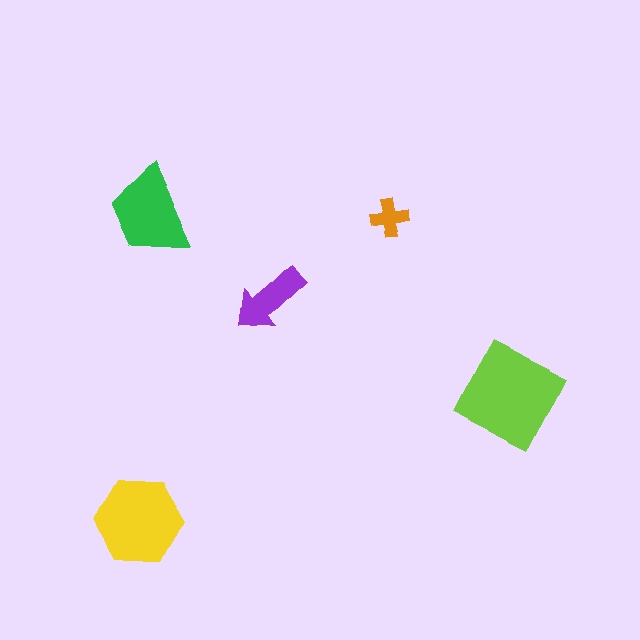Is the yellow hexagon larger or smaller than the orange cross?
Larger.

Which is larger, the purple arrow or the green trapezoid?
The green trapezoid.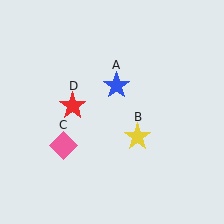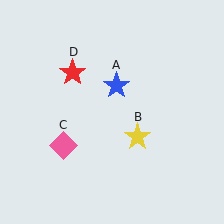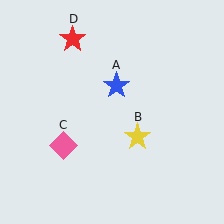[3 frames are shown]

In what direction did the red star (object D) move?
The red star (object D) moved up.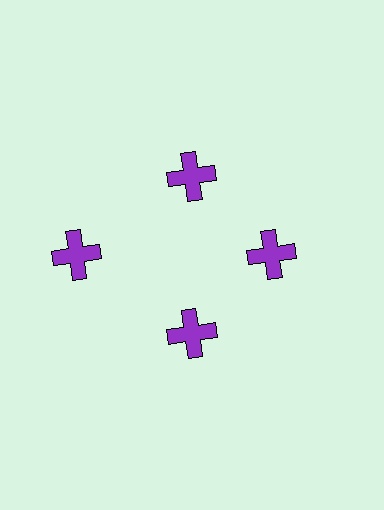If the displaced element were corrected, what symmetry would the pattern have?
It would have 4-fold rotational symmetry — the pattern would map onto itself every 90 degrees.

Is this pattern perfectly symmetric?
No. The 4 purple crosses are arranged in a ring, but one element near the 9 o'clock position is pushed outward from the center, breaking the 4-fold rotational symmetry.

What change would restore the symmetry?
The symmetry would be restored by moving it inward, back onto the ring so that all 4 crosses sit at equal angles and equal distance from the center.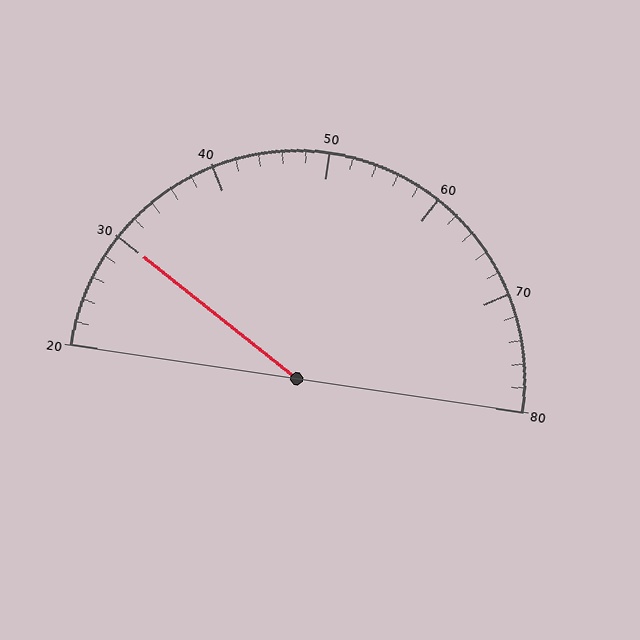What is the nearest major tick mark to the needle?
The nearest major tick mark is 30.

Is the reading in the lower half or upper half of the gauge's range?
The reading is in the lower half of the range (20 to 80).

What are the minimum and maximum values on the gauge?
The gauge ranges from 20 to 80.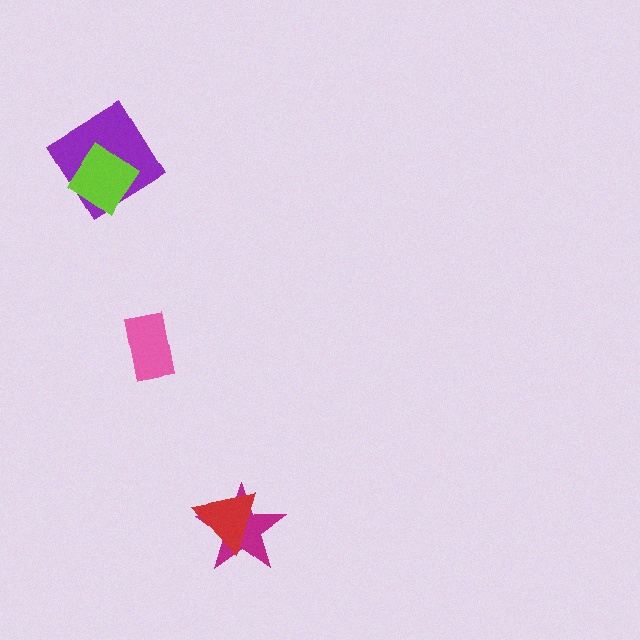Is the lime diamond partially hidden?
No, no other shape covers it.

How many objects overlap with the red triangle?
1 object overlaps with the red triangle.